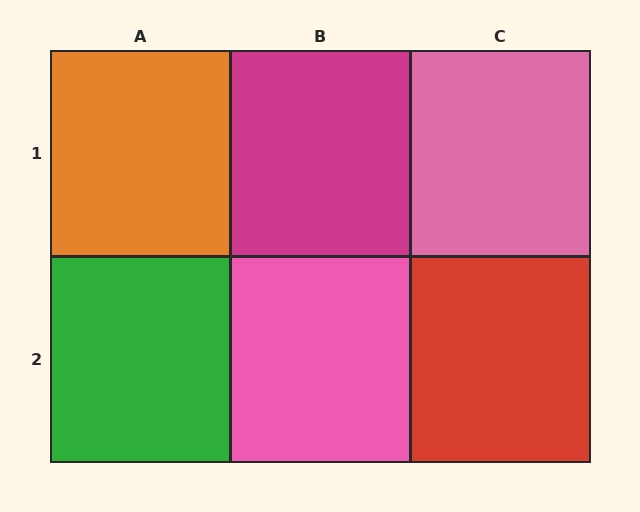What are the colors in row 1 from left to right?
Orange, magenta, pink.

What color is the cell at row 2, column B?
Pink.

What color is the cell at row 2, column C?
Red.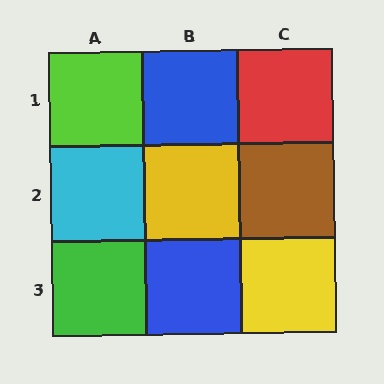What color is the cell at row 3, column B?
Blue.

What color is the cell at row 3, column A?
Green.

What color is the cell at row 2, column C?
Brown.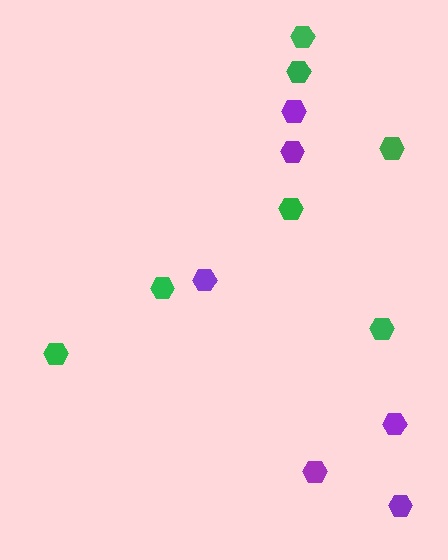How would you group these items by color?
There are 2 groups: one group of green hexagons (7) and one group of purple hexagons (6).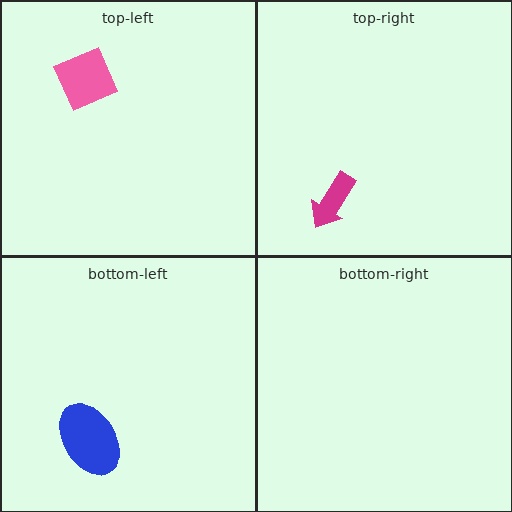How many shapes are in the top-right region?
1.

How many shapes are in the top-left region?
1.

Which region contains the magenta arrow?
The top-right region.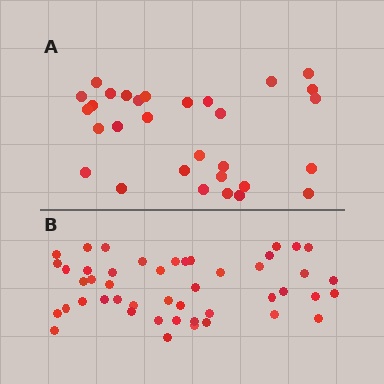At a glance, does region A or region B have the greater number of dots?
Region B (the bottom region) has more dots.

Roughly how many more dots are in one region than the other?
Region B has approximately 15 more dots than region A.